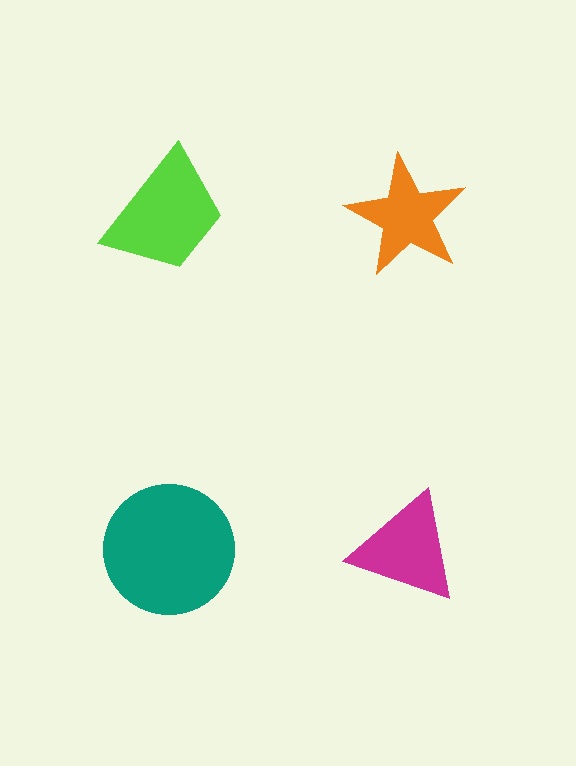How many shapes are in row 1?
2 shapes.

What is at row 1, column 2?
An orange star.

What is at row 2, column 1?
A teal circle.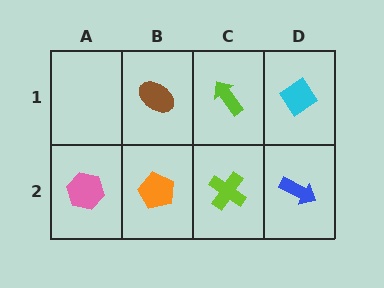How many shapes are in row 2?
4 shapes.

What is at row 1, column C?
A lime arrow.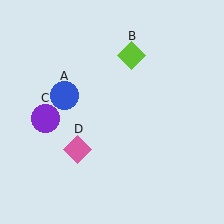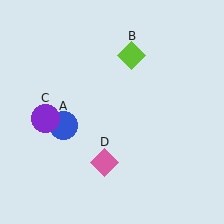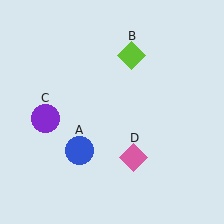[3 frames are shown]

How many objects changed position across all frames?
2 objects changed position: blue circle (object A), pink diamond (object D).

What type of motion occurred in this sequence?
The blue circle (object A), pink diamond (object D) rotated counterclockwise around the center of the scene.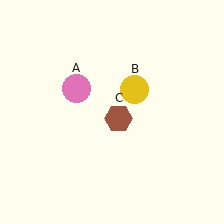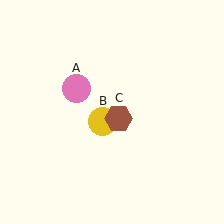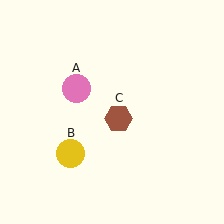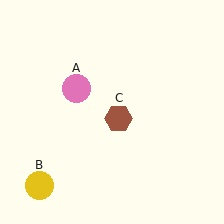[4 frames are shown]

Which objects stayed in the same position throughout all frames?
Pink circle (object A) and brown hexagon (object C) remained stationary.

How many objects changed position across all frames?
1 object changed position: yellow circle (object B).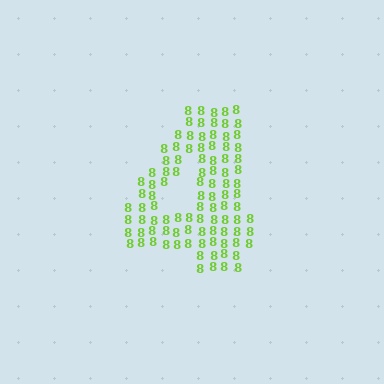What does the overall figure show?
The overall figure shows the digit 4.